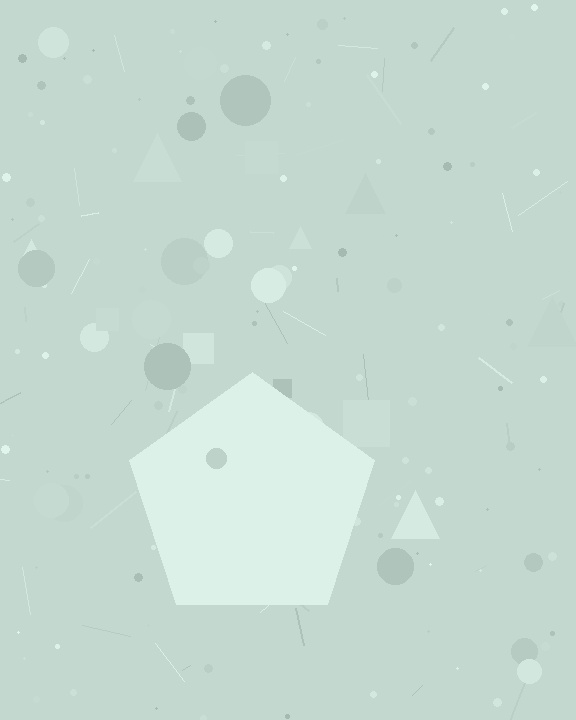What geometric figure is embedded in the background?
A pentagon is embedded in the background.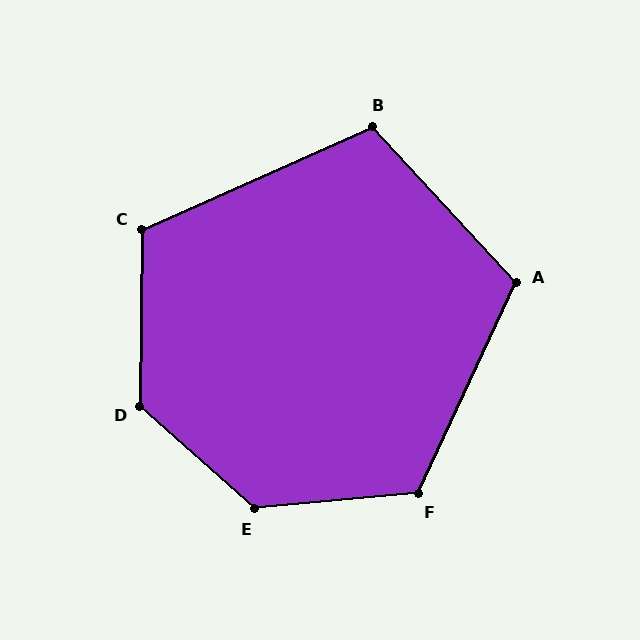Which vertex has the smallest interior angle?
B, at approximately 109 degrees.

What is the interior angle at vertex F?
Approximately 120 degrees (obtuse).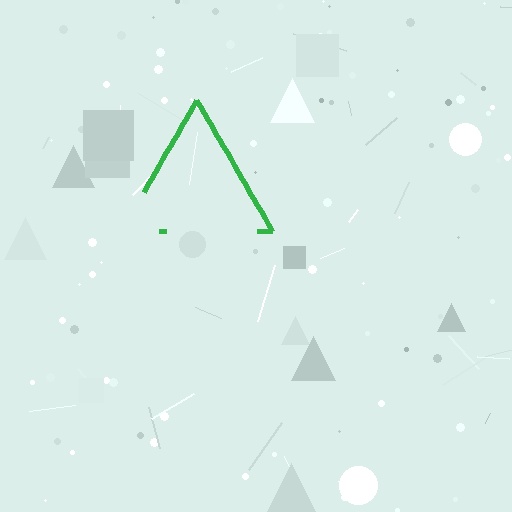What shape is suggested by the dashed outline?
The dashed outline suggests a triangle.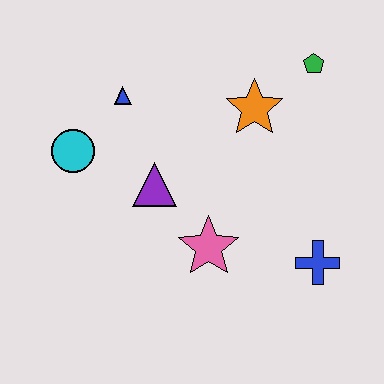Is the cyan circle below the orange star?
Yes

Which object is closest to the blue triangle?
The cyan circle is closest to the blue triangle.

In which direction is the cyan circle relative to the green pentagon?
The cyan circle is to the left of the green pentagon.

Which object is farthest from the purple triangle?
The green pentagon is farthest from the purple triangle.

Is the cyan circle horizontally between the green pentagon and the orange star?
No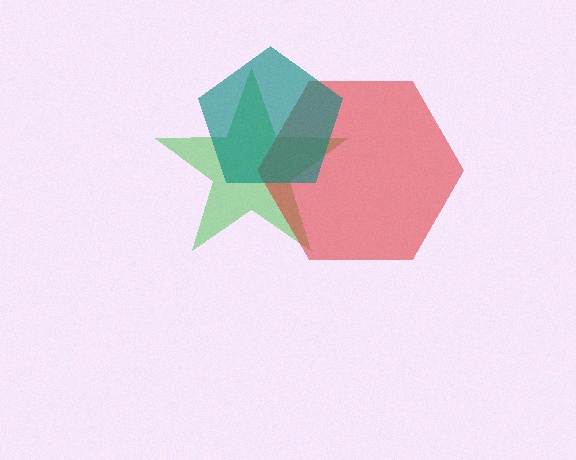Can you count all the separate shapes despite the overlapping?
Yes, there are 3 separate shapes.